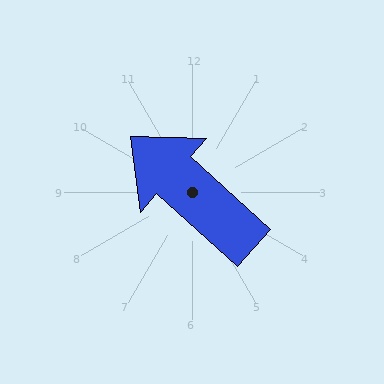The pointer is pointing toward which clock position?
Roughly 10 o'clock.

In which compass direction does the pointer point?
Northwest.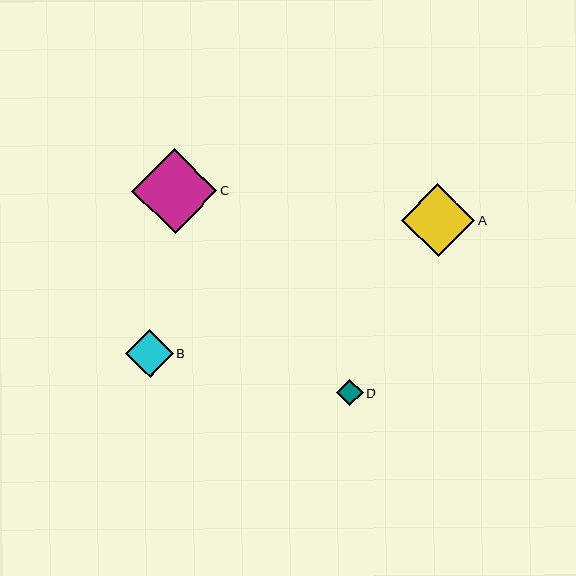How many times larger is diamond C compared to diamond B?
Diamond C is approximately 1.8 times the size of diamond B.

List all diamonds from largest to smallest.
From largest to smallest: C, A, B, D.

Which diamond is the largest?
Diamond C is the largest with a size of approximately 85 pixels.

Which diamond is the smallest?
Diamond D is the smallest with a size of approximately 26 pixels.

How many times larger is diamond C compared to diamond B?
Diamond C is approximately 1.8 times the size of diamond B.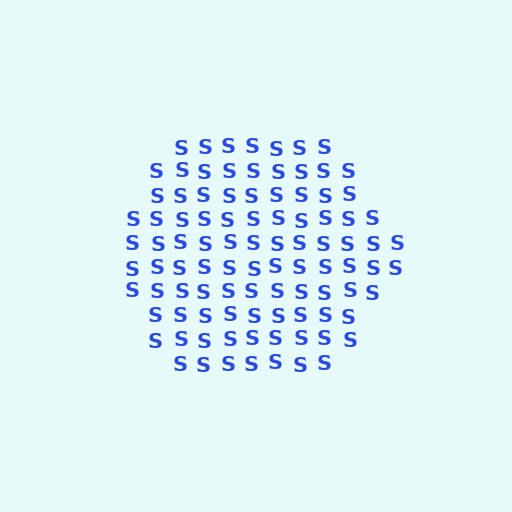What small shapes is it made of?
It is made of small letter S's.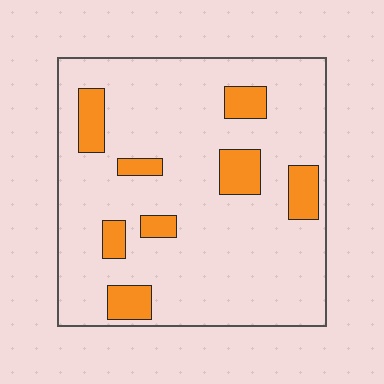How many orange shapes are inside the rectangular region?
8.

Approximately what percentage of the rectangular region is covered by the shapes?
Approximately 15%.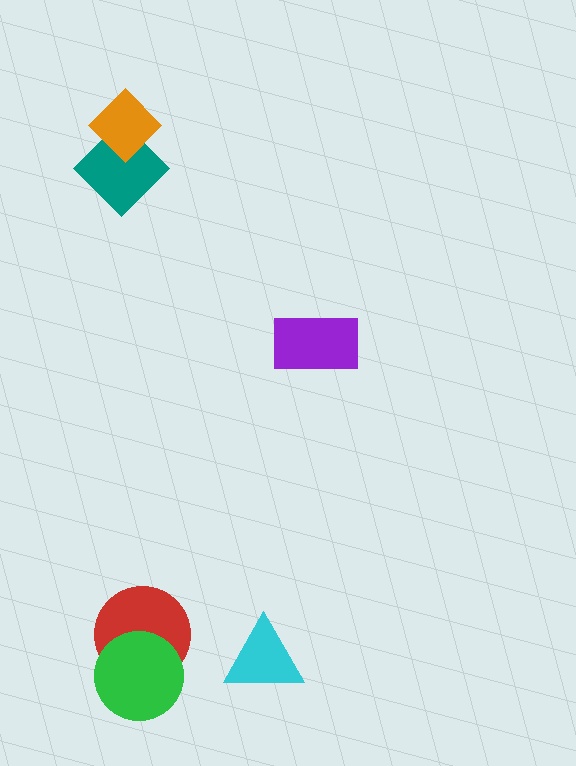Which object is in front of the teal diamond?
The orange diamond is in front of the teal diamond.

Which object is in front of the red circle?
The green circle is in front of the red circle.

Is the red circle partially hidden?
Yes, it is partially covered by another shape.